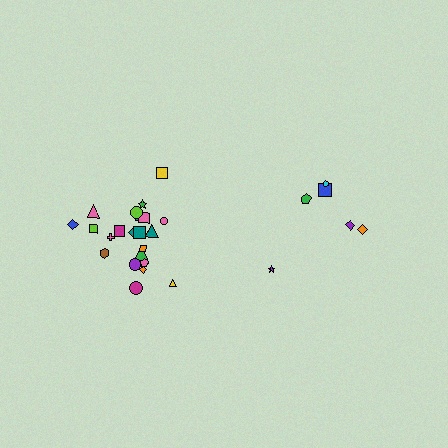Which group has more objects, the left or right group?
The left group.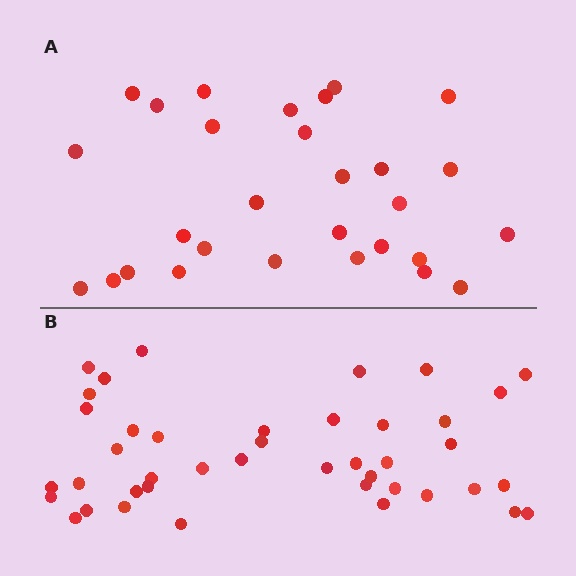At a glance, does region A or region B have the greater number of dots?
Region B (the bottom region) has more dots.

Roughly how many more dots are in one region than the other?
Region B has approximately 15 more dots than region A.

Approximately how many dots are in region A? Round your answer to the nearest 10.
About 30 dots. (The exact count is 29, which rounds to 30.)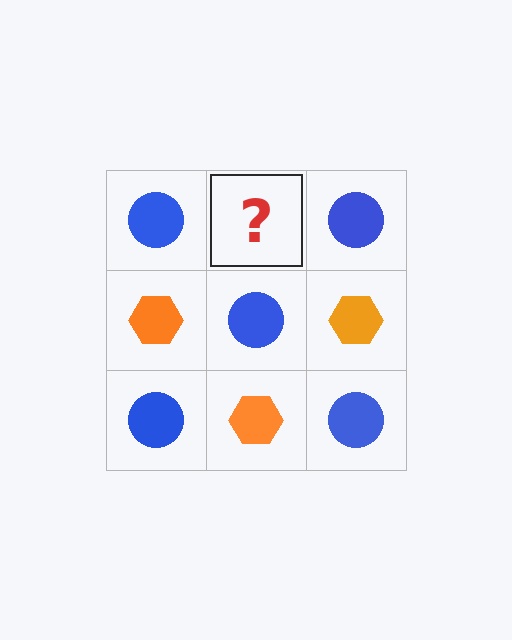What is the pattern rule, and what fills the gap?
The rule is that it alternates blue circle and orange hexagon in a checkerboard pattern. The gap should be filled with an orange hexagon.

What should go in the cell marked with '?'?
The missing cell should contain an orange hexagon.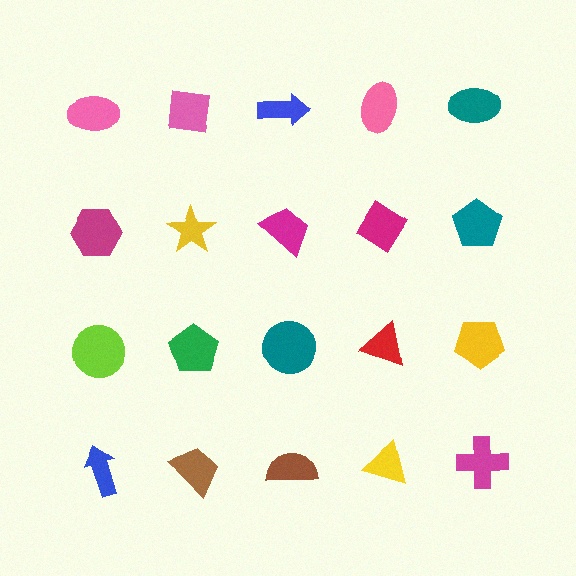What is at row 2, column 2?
A yellow star.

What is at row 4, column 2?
A brown trapezoid.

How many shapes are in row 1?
5 shapes.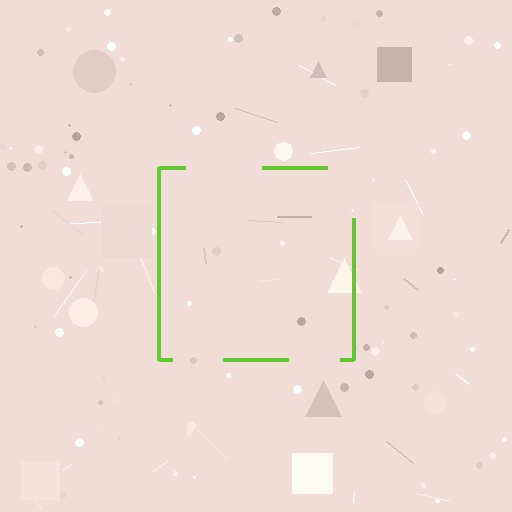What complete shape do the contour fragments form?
The contour fragments form a square.